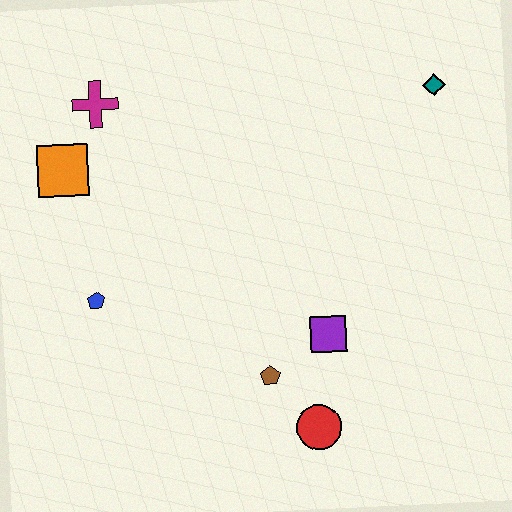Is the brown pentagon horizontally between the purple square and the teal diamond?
No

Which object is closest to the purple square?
The brown pentagon is closest to the purple square.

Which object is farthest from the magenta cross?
The red circle is farthest from the magenta cross.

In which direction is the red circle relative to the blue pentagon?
The red circle is to the right of the blue pentagon.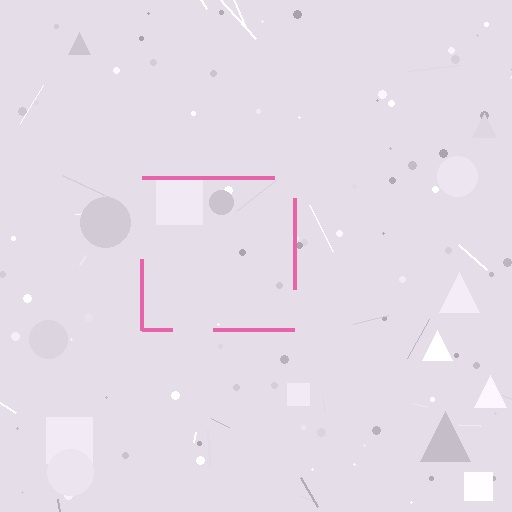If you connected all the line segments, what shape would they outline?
They would outline a square.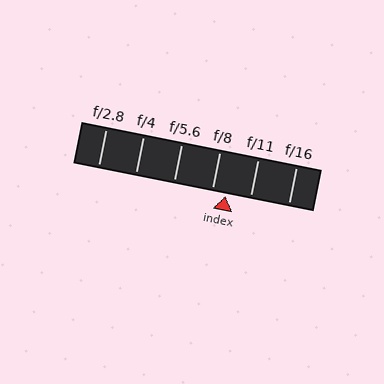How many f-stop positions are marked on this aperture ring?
There are 6 f-stop positions marked.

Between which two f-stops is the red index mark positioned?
The index mark is between f/8 and f/11.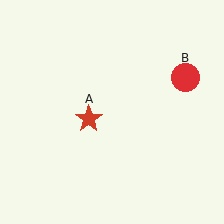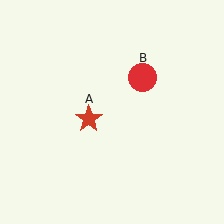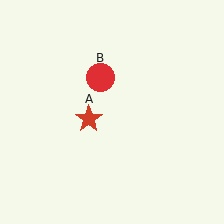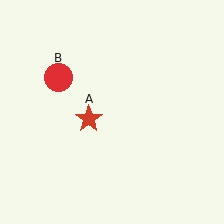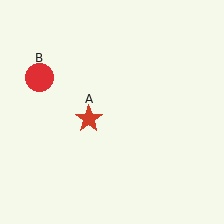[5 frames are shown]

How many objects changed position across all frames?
1 object changed position: red circle (object B).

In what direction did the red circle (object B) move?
The red circle (object B) moved left.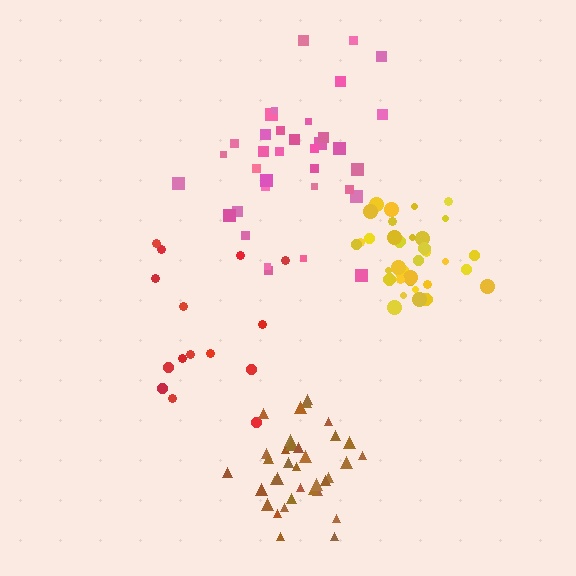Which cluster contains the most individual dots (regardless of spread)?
Brown (35).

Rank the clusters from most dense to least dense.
yellow, brown, pink, red.